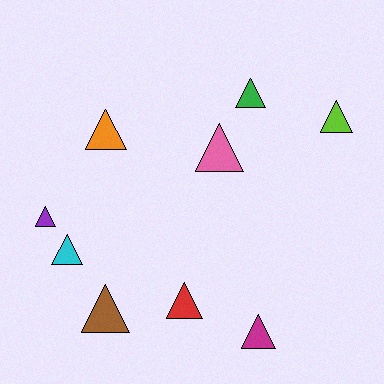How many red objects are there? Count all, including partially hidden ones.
There is 1 red object.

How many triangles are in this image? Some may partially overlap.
There are 9 triangles.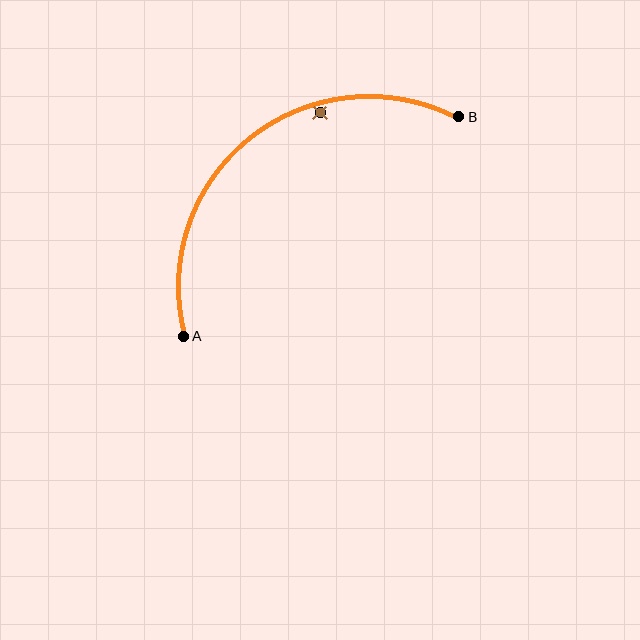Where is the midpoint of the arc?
The arc midpoint is the point on the curve farthest from the straight line joining A and B. It sits above and to the left of that line.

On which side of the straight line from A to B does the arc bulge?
The arc bulges above and to the left of the straight line connecting A and B.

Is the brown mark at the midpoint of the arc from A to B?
No — the brown mark does not lie on the arc at all. It sits slightly inside the curve.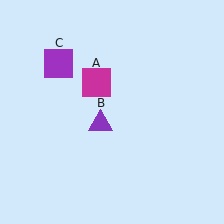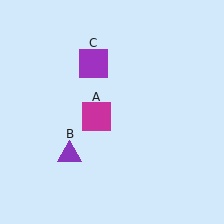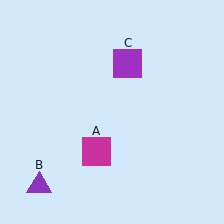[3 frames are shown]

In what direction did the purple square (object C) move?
The purple square (object C) moved right.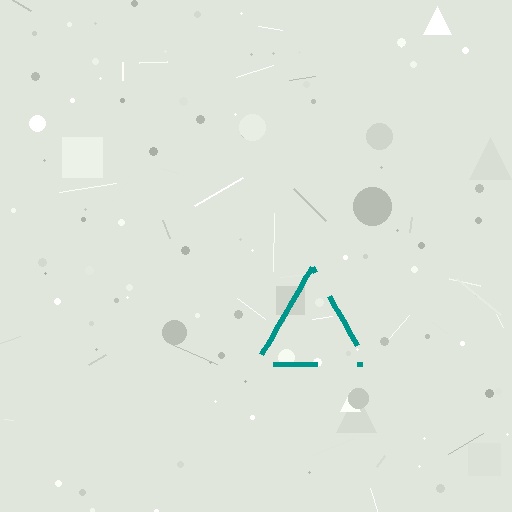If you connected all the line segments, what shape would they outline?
They would outline a triangle.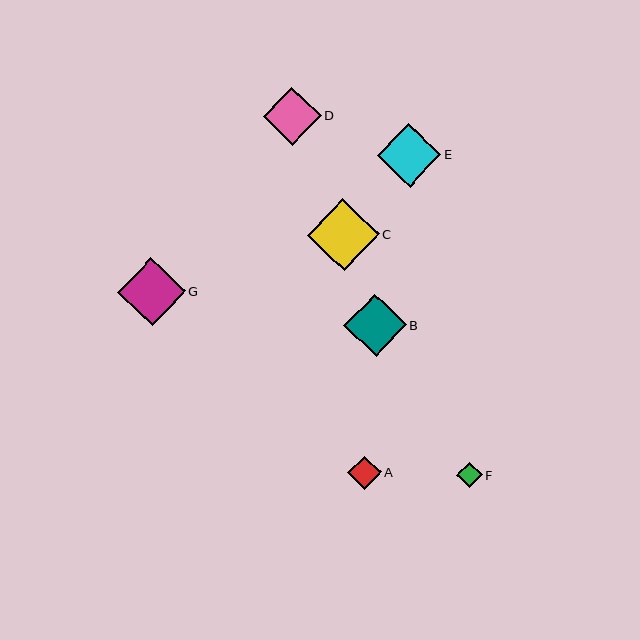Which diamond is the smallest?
Diamond F is the smallest with a size of approximately 25 pixels.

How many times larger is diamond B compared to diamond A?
Diamond B is approximately 1.9 times the size of diamond A.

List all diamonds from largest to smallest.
From largest to smallest: C, G, E, B, D, A, F.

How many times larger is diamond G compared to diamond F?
Diamond G is approximately 2.7 times the size of diamond F.